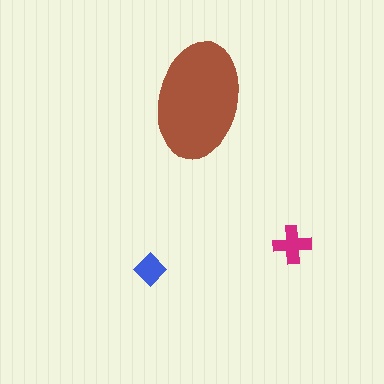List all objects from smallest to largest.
The blue diamond, the magenta cross, the brown ellipse.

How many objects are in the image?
There are 3 objects in the image.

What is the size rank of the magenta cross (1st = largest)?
2nd.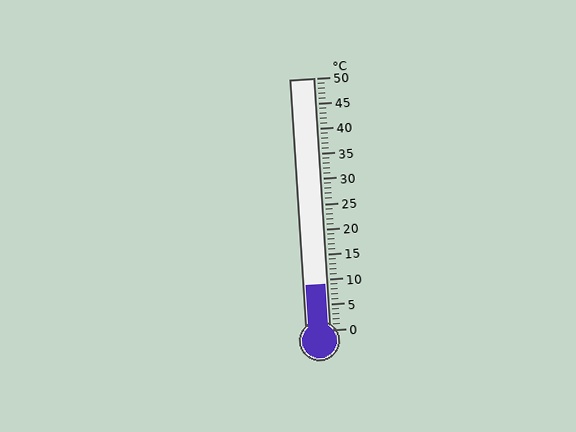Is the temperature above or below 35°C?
The temperature is below 35°C.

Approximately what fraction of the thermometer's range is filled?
The thermometer is filled to approximately 20% of its range.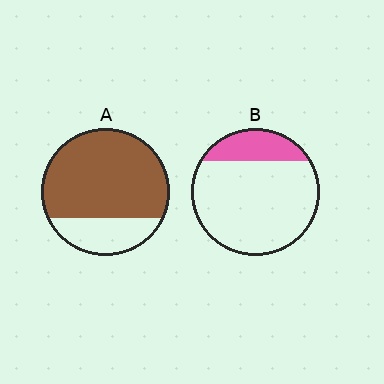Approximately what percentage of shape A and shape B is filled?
A is approximately 75% and B is approximately 20%.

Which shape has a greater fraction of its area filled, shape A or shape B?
Shape A.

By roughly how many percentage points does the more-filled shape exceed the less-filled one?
By roughly 55 percentage points (A over B).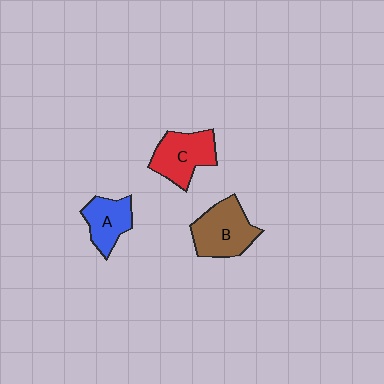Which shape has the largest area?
Shape B (brown).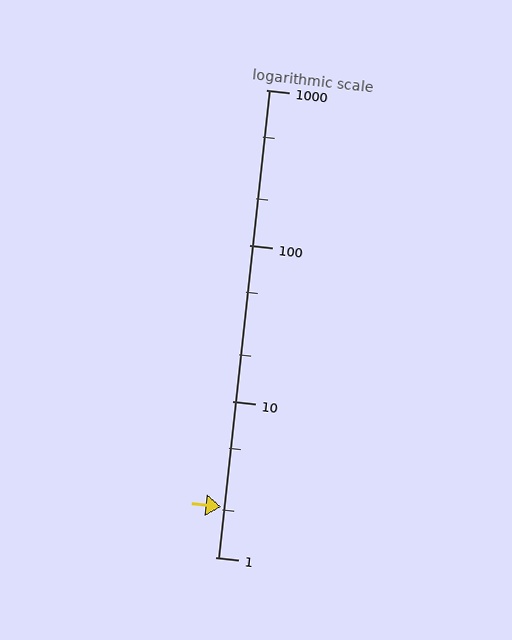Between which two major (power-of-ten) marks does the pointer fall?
The pointer is between 1 and 10.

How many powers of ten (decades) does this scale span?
The scale spans 3 decades, from 1 to 1000.